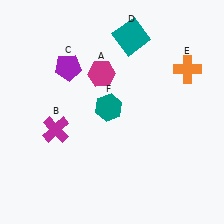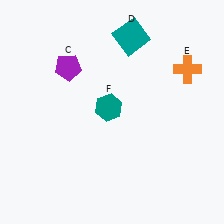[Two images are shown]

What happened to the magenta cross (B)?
The magenta cross (B) was removed in Image 2. It was in the bottom-left area of Image 1.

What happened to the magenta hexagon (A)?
The magenta hexagon (A) was removed in Image 2. It was in the top-left area of Image 1.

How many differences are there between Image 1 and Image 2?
There are 2 differences between the two images.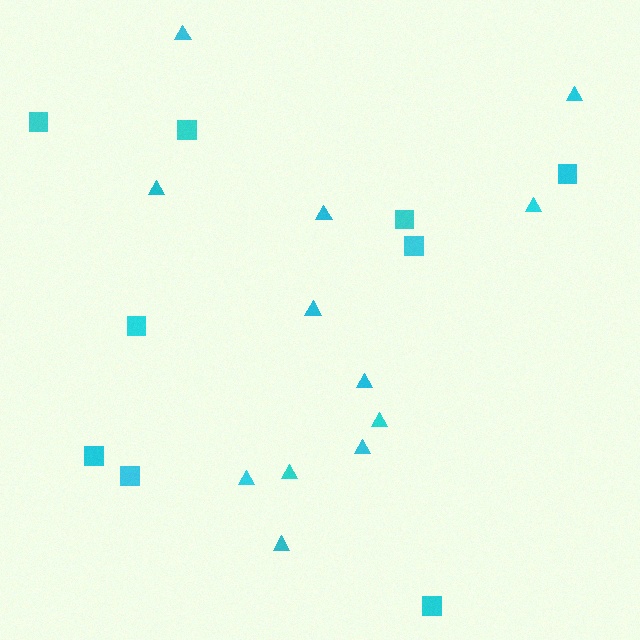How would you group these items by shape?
There are 2 groups: one group of squares (9) and one group of triangles (12).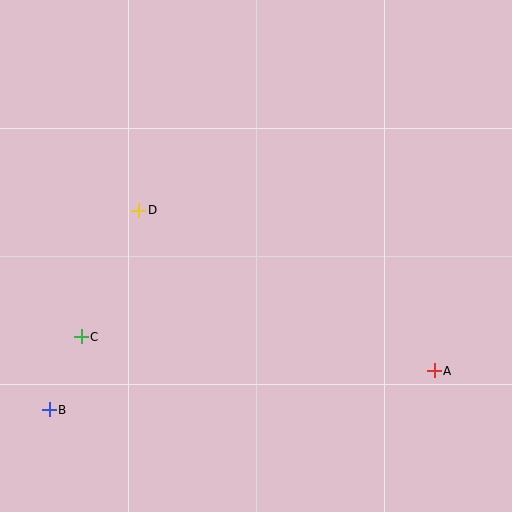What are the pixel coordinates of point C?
Point C is at (81, 337).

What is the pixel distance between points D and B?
The distance between D and B is 218 pixels.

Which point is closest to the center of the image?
Point D at (139, 210) is closest to the center.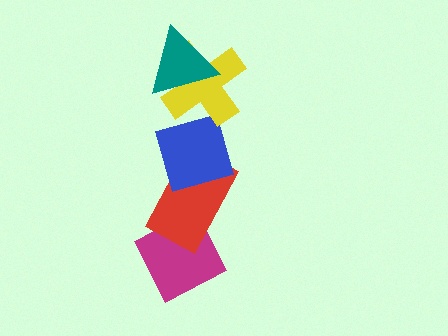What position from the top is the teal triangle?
The teal triangle is 1st from the top.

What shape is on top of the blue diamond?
The yellow cross is on top of the blue diamond.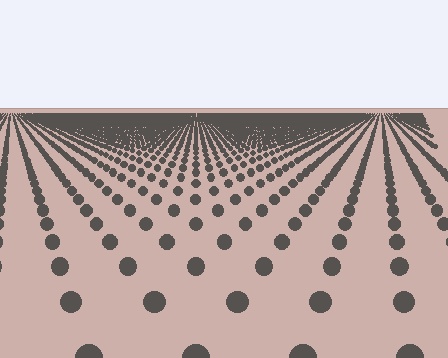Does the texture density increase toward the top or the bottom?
Density increases toward the top.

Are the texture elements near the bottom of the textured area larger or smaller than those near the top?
Larger. Near the bottom, elements are closer to the viewer and appear at a bigger on-screen size.